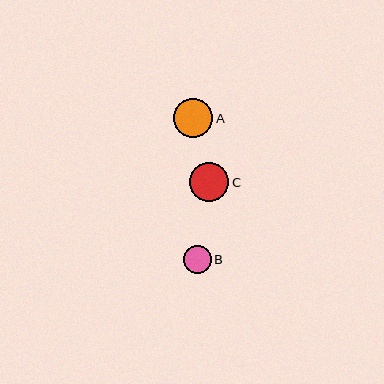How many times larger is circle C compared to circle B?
Circle C is approximately 1.4 times the size of circle B.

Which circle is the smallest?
Circle B is the smallest with a size of approximately 28 pixels.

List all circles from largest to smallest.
From largest to smallest: C, A, B.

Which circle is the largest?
Circle C is the largest with a size of approximately 39 pixels.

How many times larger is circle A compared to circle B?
Circle A is approximately 1.4 times the size of circle B.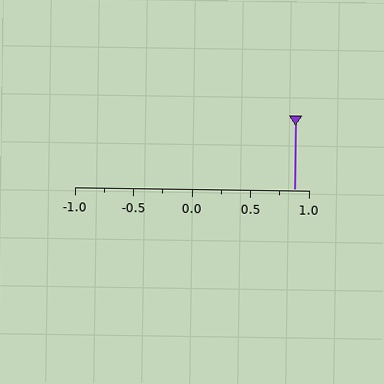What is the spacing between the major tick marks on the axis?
The major ticks are spaced 0.5 apart.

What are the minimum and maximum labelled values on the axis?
The axis runs from -1.0 to 1.0.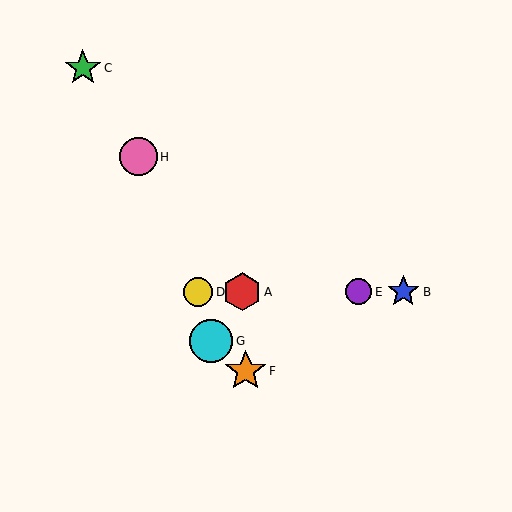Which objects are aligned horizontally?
Objects A, B, D, E are aligned horizontally.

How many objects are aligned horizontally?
4 objects (A, B, D, E) are aligned horizontally.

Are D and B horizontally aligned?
Yes, both are at y≈292.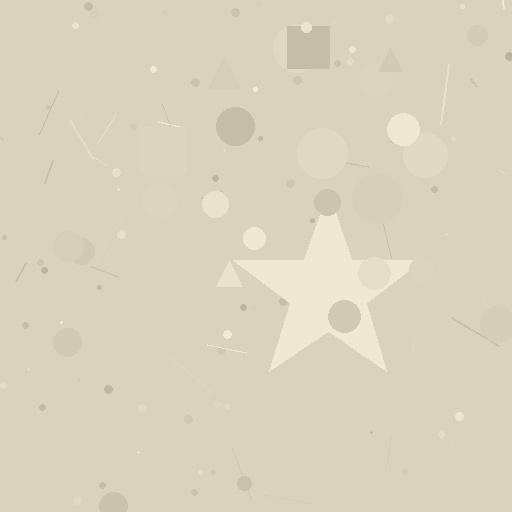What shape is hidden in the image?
A star is hidden in the image.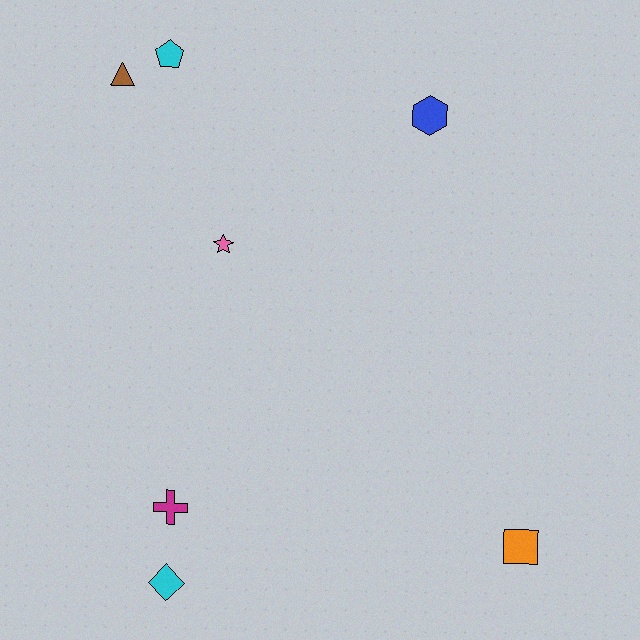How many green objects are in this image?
There are no green objects.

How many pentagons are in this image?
There is 1 pentagon.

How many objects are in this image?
There are 7 objects.